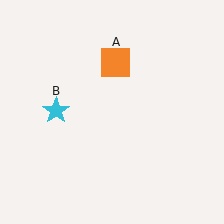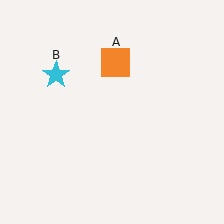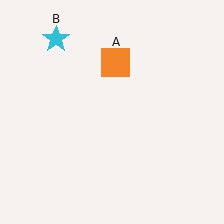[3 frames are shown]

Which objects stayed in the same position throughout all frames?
Orange square (object A) remained stationary.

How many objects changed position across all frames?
1 object changed position: cyan star (object B).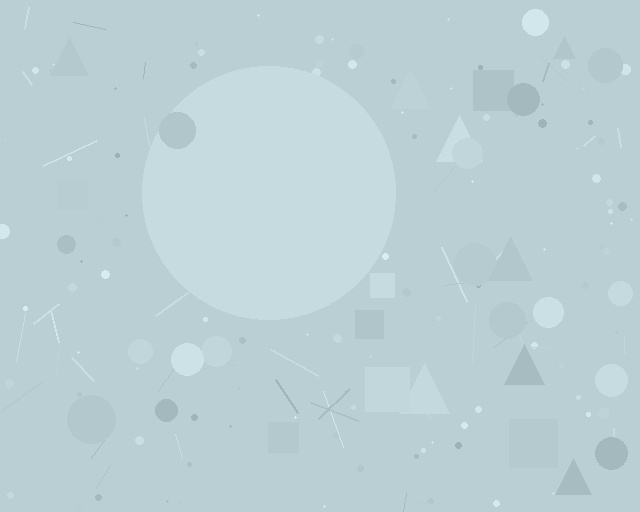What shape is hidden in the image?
A circle is hidden in the image.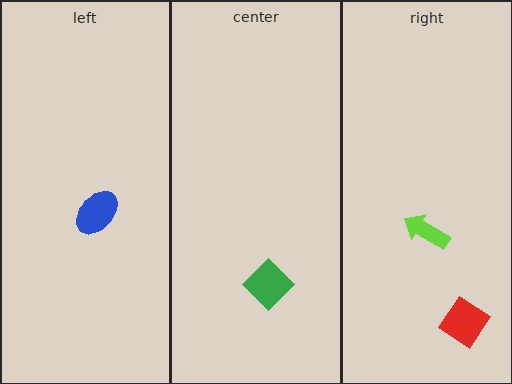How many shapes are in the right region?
2.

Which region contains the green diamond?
The center region.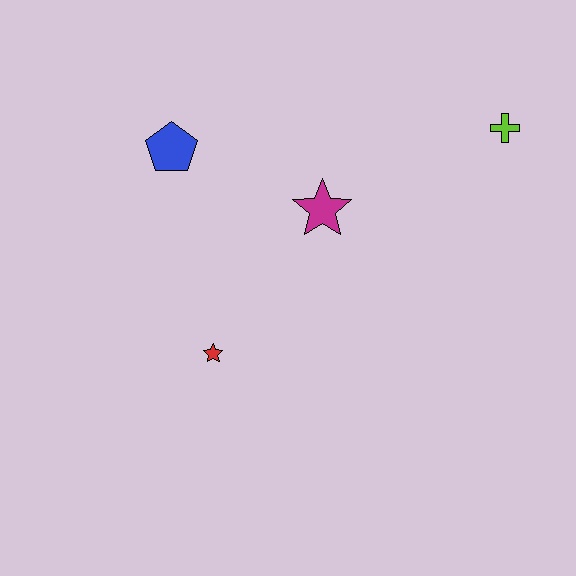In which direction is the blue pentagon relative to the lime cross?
The blue pentagon is to the left of the lime cross.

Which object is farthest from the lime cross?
The red star is farthest from the lime cross.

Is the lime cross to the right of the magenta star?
Yes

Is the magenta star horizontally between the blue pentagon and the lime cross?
Yes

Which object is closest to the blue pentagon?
The magenta star is closest to the blue pentagon.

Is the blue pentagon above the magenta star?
Yes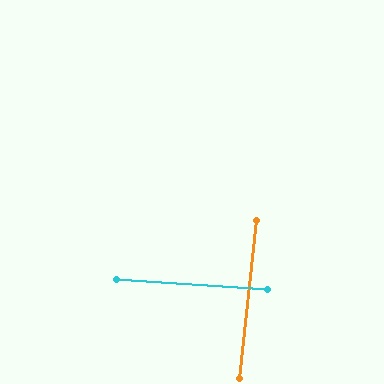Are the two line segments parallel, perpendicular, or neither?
Perpendicular — they meet at approximately 88°.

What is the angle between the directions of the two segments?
Approximately 88 degrees.